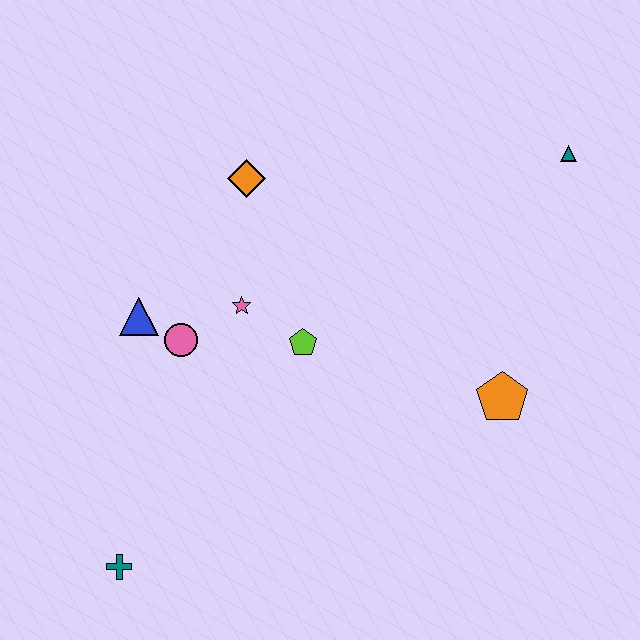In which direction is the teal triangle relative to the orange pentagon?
The teal triangle is above the orange pentagon.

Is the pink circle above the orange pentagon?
Yes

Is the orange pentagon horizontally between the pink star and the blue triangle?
No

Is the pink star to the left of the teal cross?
No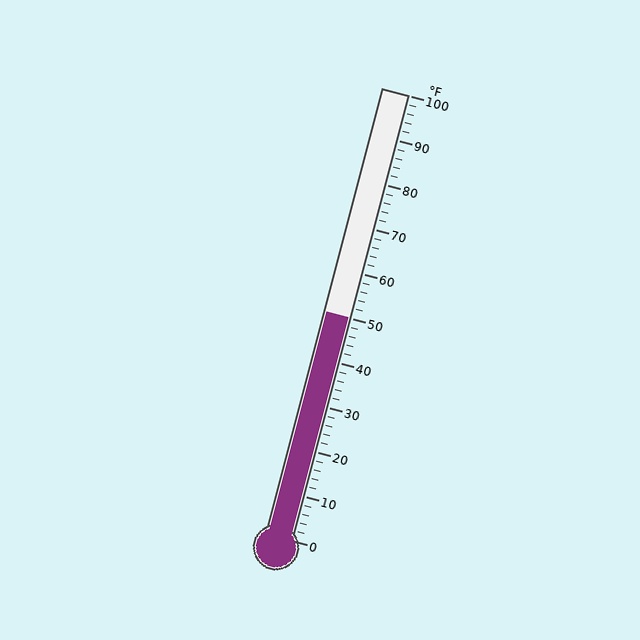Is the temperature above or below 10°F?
The temperature is above 10°F.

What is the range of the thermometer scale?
The thermometer scale ranges from 0°F to 100°F.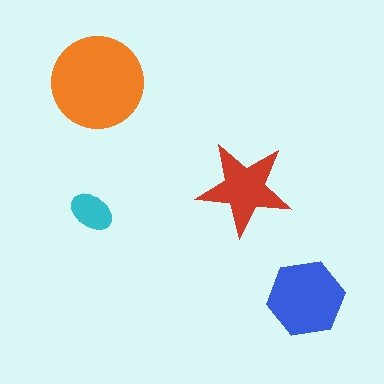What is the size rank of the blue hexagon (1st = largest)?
2nd.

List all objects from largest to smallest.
The orange circle, the blue hexagon, the red star, the cyan ellipse.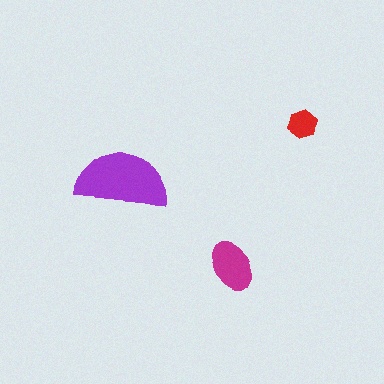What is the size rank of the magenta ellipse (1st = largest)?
2nd.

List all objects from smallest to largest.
The red hexagon, the magenta ellipse, the purple semicircle.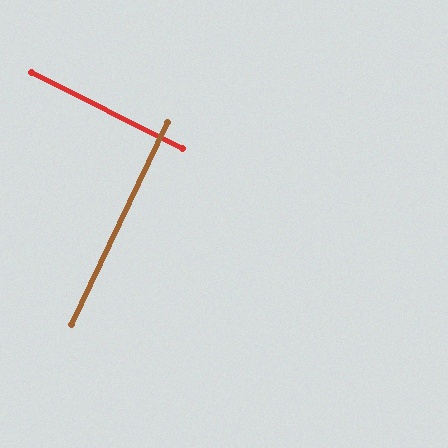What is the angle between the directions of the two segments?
Approximately 89 degrees.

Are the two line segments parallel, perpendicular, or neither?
Perpendicular — they meet at approximately 89°.